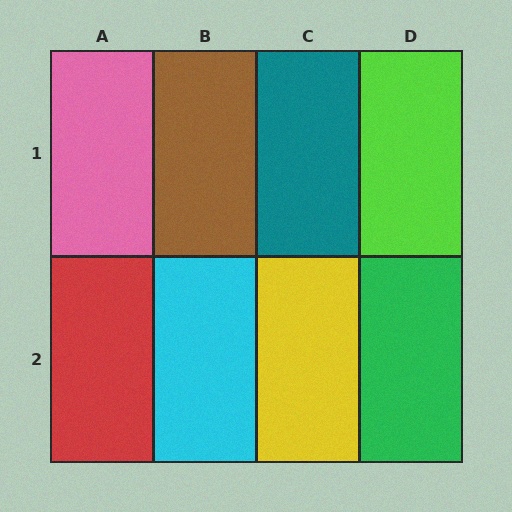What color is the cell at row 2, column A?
Red.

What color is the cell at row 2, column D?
Green.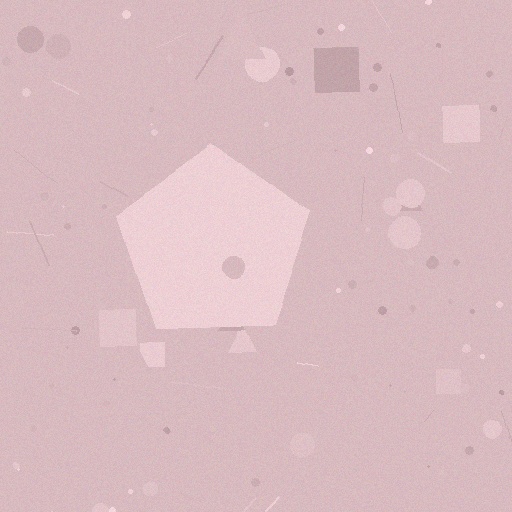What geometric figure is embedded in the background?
A pentagon is embedded in the background.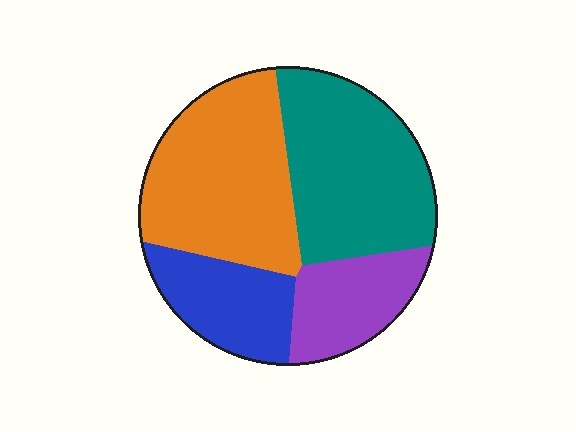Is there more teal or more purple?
Teal.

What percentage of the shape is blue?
Blue covers around 15% of the shape.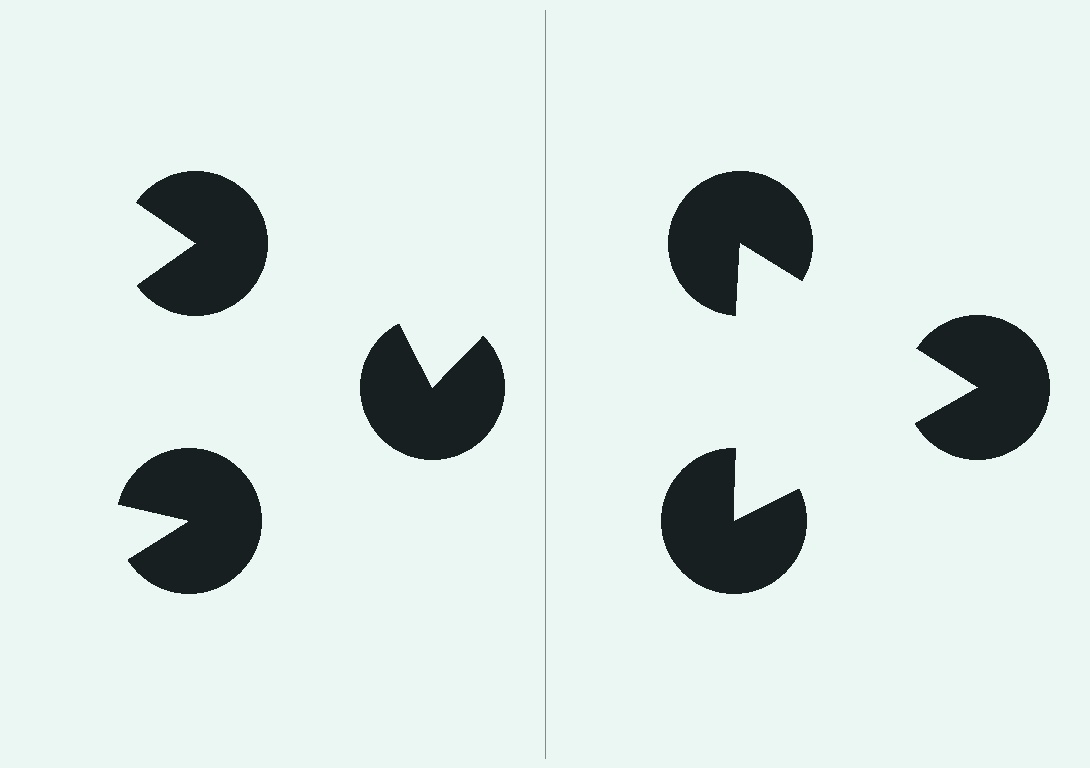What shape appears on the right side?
An illusory triangle.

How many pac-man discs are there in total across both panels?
6 — 3 on each side.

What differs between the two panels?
The pac-man discs are positioned identically on both sides; only the wedge orientations differ. On the right they align to a triangle; on the left they are misaligned.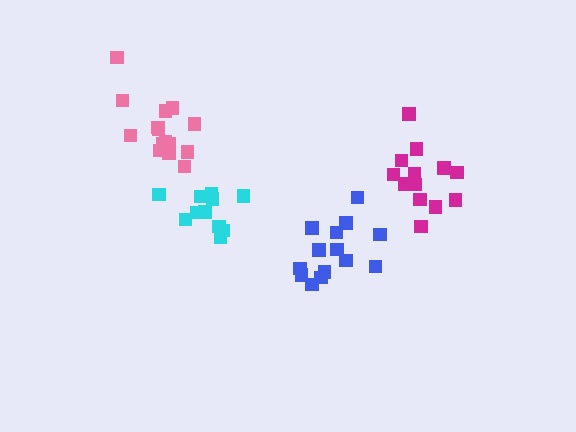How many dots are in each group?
Group 1: 11 dots, Group 2: 14 dots, Group 3: 15 dots, Group 4: 13 dots (53 total).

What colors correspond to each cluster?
The clusters are colored: cyan, blue, pink, magenta.